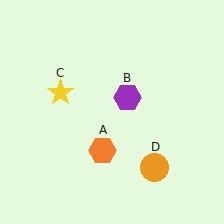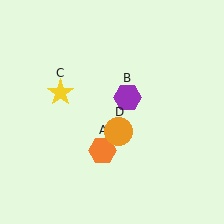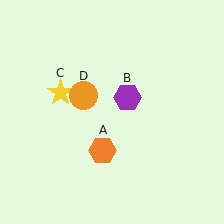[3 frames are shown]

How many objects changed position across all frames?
1 object changed position: orange circle (object D).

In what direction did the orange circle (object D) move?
The orange circle (object D) moved up and to the left.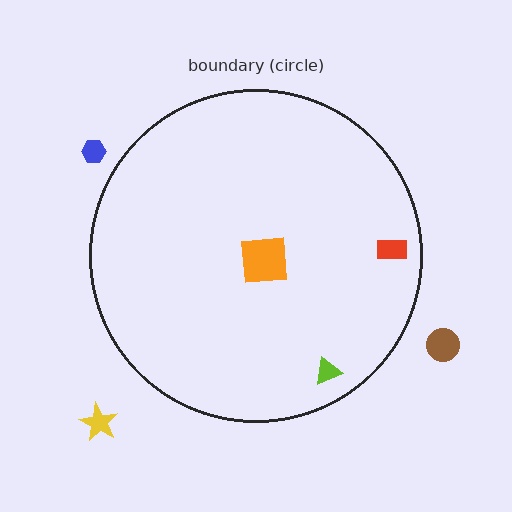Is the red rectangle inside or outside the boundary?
Inside.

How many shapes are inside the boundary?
3 inside, 3 outside.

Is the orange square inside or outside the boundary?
Inside.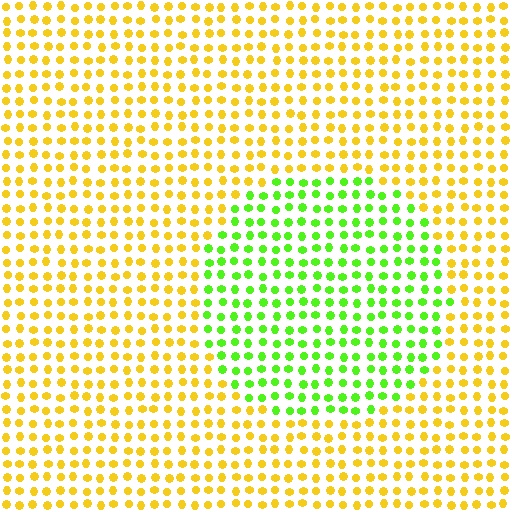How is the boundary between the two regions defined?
The boundary is defined purely by a slight shift in hue (about 57 degrees). Spacing, size, and orientation are identical on both sides.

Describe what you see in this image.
The image is filled with small yellow elements in a uniform arrangement. A circle-shaped region is visible where the elements are tinted to a slightly different hue, forming a subtle color boundary.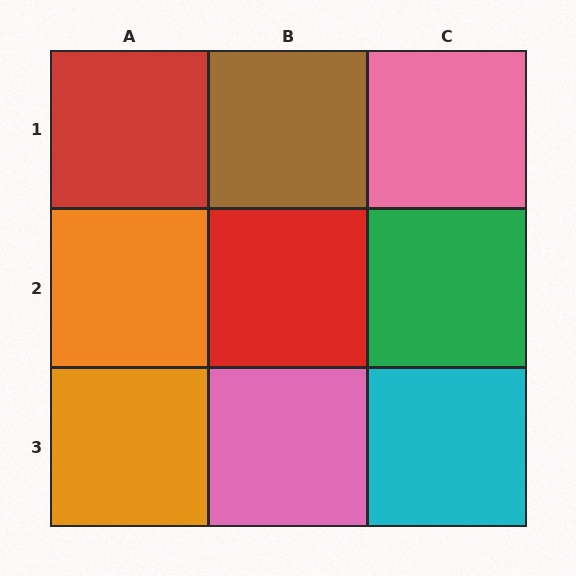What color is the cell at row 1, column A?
Red.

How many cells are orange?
2 cells are orange.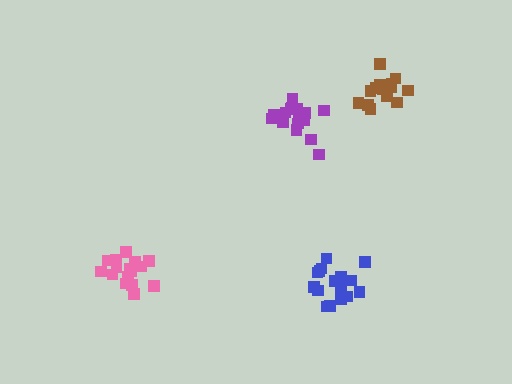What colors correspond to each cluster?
The clusters are colored: purple, pink, blue, brown.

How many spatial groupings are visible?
There are 4 spatial groupings.